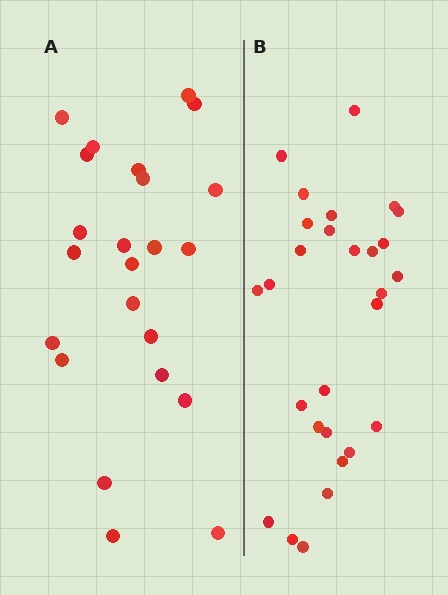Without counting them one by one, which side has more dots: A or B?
Region B (the right region) has more dots.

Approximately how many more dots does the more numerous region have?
Region B has about 5 more dots than region A.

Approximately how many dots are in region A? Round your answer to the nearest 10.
About 20 dots. (The exact count is 23, which rounds to 20.)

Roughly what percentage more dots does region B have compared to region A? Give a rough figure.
About 20% more.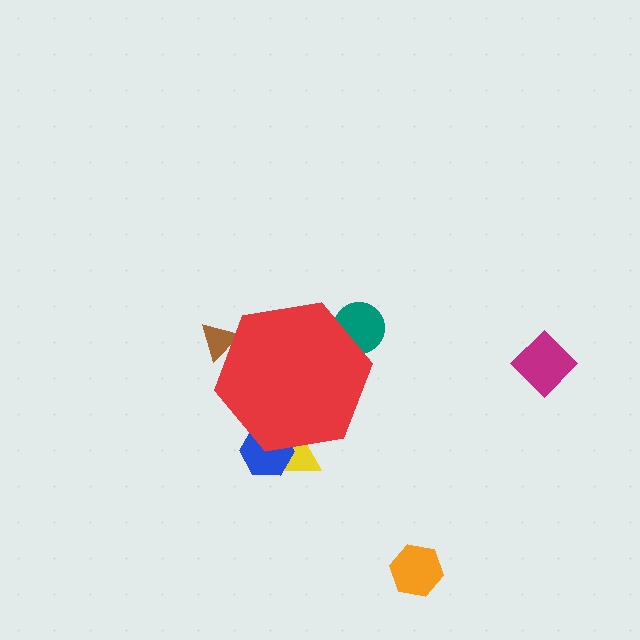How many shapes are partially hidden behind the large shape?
4 shapes are partially hidden.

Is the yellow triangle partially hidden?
Yes, the yellow triangle is partially hidden behind the red hexagon.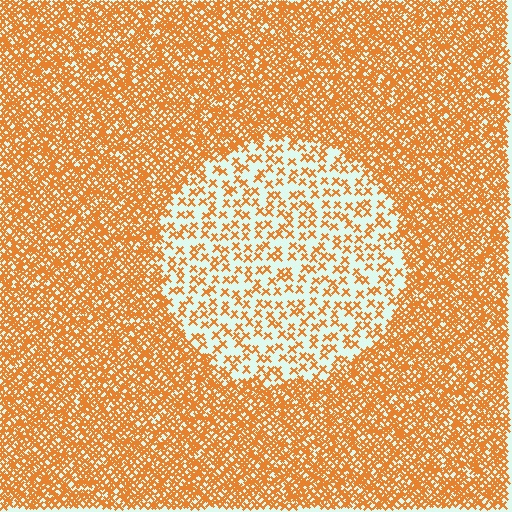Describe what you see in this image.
The image contains small orange elements arranged at two different densities. A circle-shaped region is visible where the elements are less densely packed than the surrounding area.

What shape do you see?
I see a circle.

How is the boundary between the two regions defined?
The boundary is defined by a change in element density (approximately 2.9x ratio). All elements are the same color, size, and shape.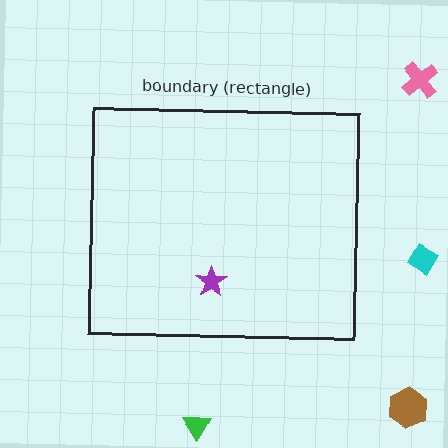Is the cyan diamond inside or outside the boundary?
Outside.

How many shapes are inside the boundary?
1 inside, 4 outside.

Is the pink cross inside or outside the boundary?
Outside.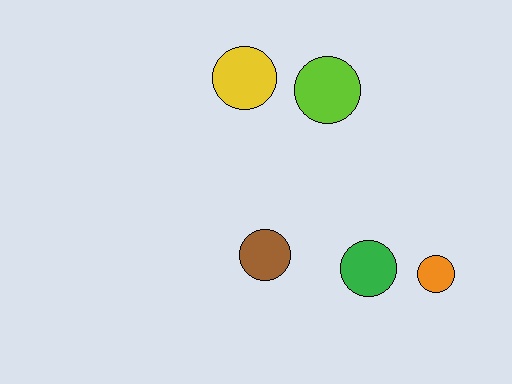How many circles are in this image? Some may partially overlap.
There are 5 circles.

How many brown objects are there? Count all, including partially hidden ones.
There is 1 brown object.